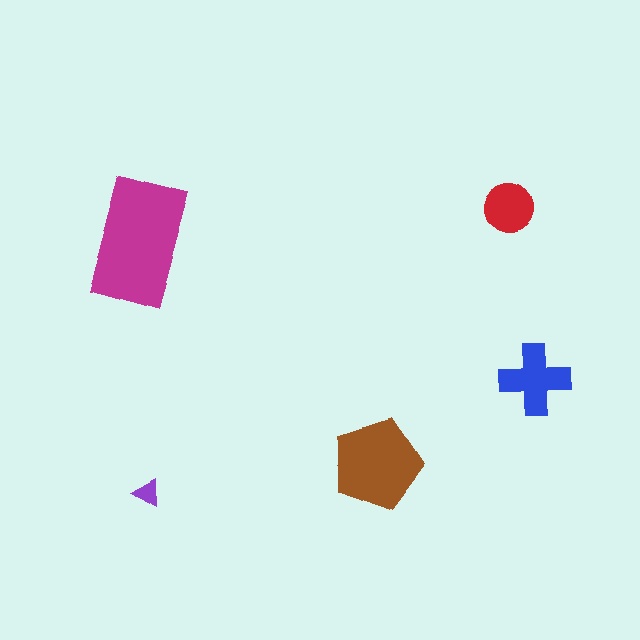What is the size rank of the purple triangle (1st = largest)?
5th.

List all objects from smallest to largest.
The purple triangle, the red circle, the blue cross, the brown pentagon, the magenta rectangle.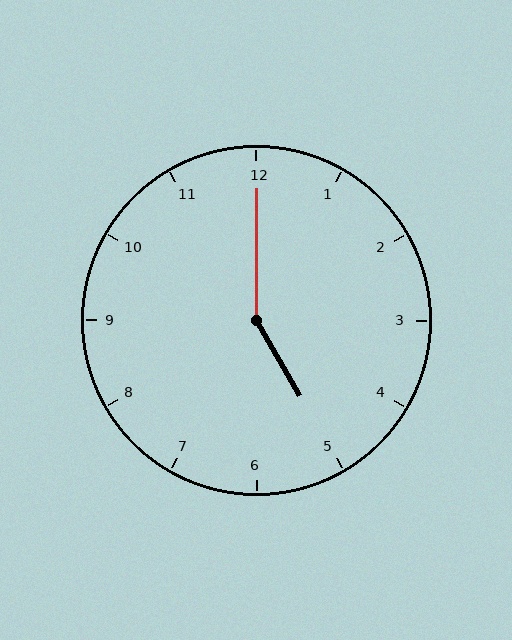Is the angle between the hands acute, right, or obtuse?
It is obtuse.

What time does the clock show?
5:00.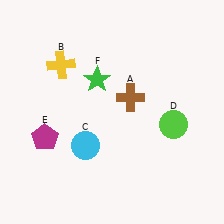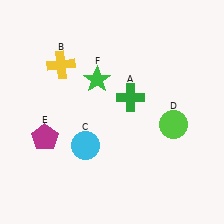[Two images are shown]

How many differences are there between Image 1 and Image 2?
There is 1 difference between the two images.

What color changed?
The cross (A) changed from brown in Image 1 to green in Image 2.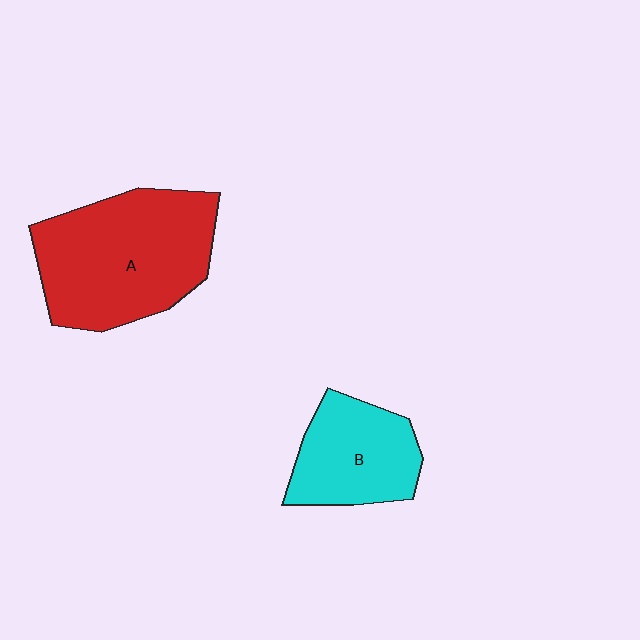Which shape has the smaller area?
Shape B (cyan).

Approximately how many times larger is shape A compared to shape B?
Approximately 1.7 times.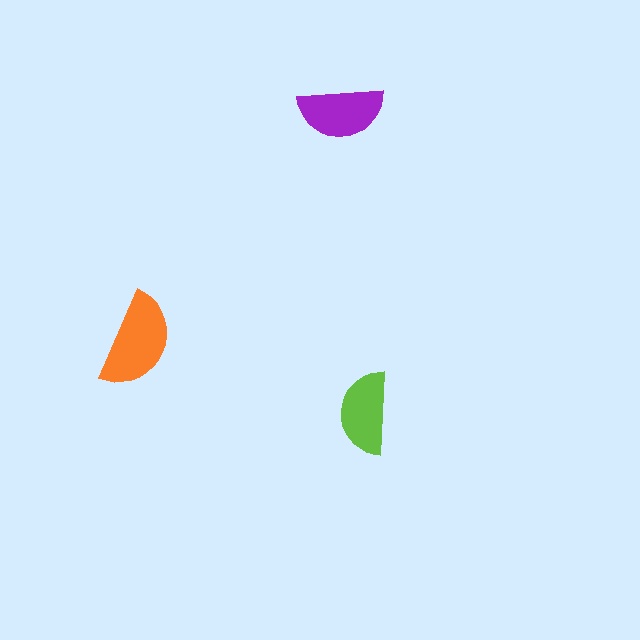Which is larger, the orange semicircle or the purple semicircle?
The orange one.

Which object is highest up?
The purple semicircle is topmost.